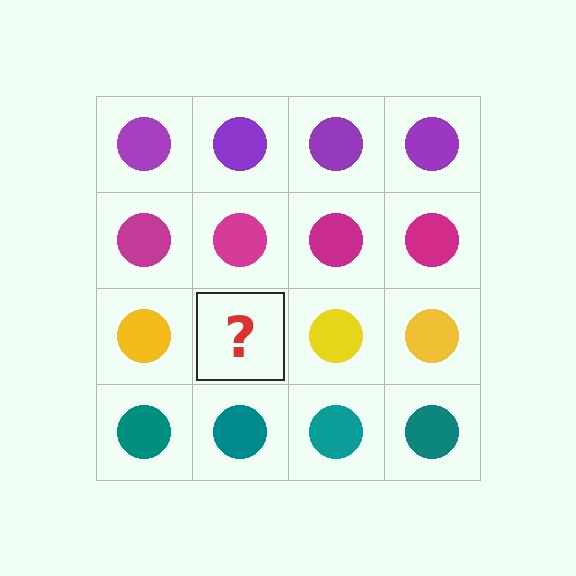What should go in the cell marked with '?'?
The missing cell should contain a yellow circle.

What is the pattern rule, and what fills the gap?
The rule is that each row has a consistent color. The gap should be filled with a yellow circle.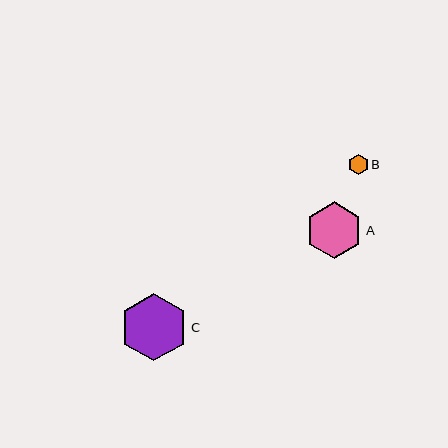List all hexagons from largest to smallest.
From largest to smallest: C, A, B.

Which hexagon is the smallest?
Hexagon B is the smallest with a size of approximately 20 pixels.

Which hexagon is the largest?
Hexagon C is the largest with a size of approximately 68 pixels.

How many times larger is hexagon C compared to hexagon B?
Hexagon C is approximately 3.4 times the size of hexagon B.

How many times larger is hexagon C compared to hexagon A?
Hexagon C is approximately 1.2 times the size of hexagon A.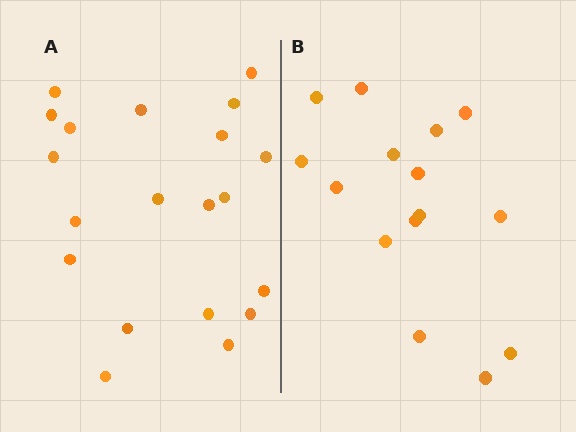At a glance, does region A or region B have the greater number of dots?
Region A (the left region) has more dots.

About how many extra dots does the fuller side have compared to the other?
Region A has about 5 more dots than region B.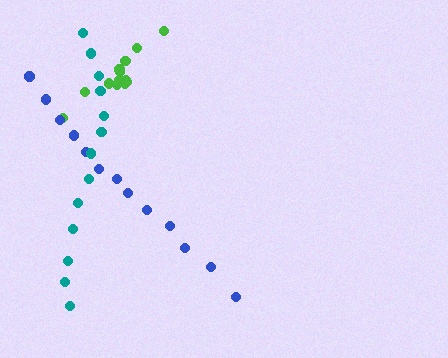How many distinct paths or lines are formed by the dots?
There are 3 distinct paths.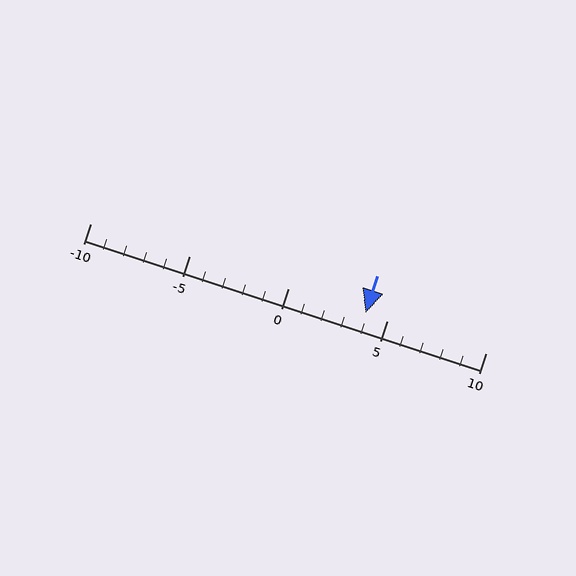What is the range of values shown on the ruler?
The ruler shows values from -10 to 10.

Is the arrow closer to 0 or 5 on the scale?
The arrow is closer to 5.